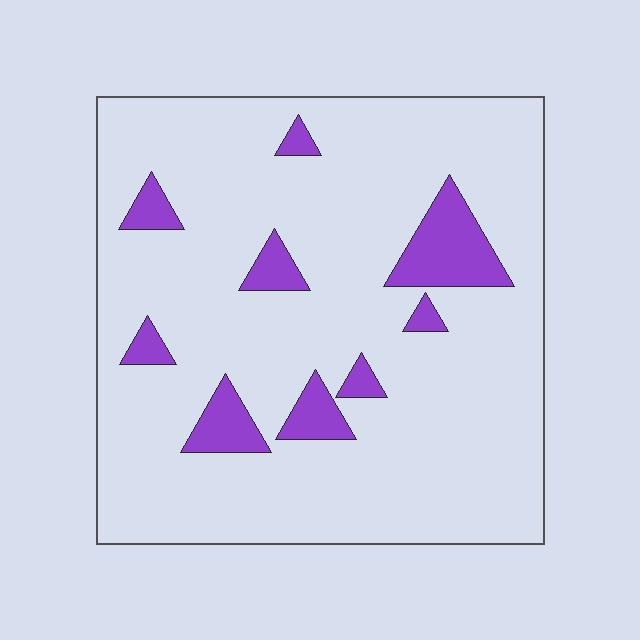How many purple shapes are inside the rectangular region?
9.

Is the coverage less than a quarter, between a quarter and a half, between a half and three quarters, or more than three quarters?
Less than a quarter.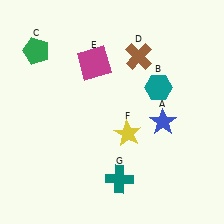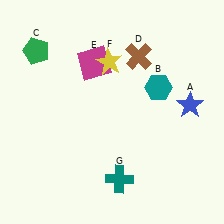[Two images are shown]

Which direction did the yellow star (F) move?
The yellow star (F) moved up.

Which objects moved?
The objects that moved are: the blue star (A), the yellow star (F).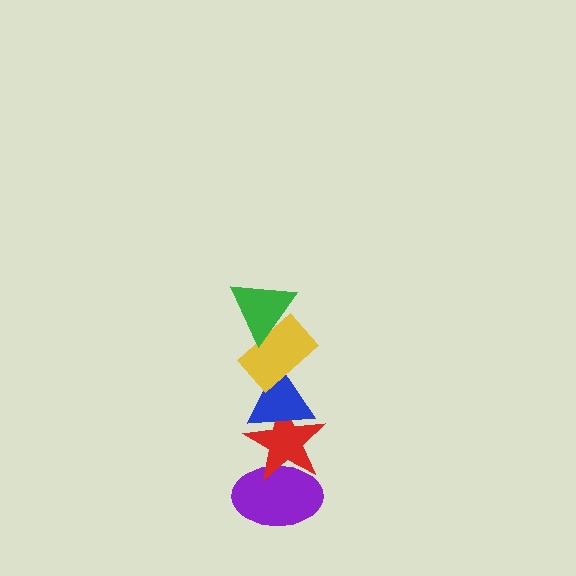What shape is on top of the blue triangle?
The yellow rectangle is on top of the blue triangle.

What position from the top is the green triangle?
The green triangle is 1st from the top.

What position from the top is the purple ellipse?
The purple ellipse is 5th from the top.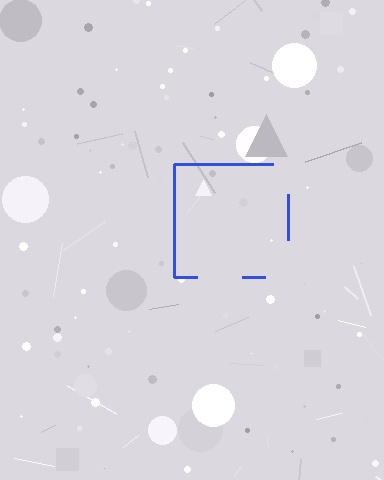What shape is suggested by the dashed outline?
The dashed outline suggests a square.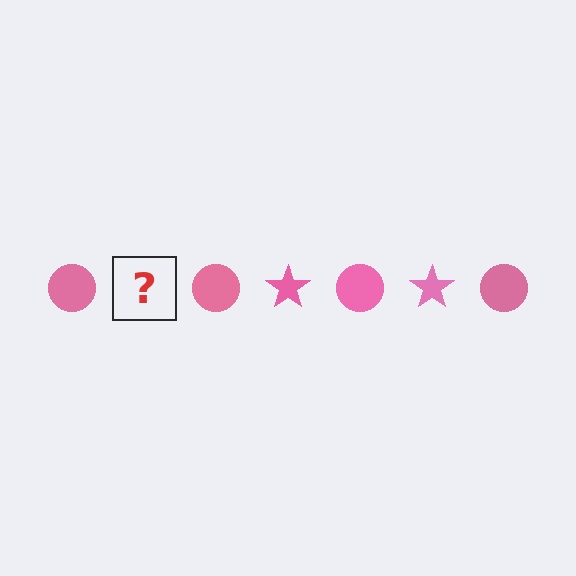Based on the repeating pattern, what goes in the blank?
The blank should be a pink star.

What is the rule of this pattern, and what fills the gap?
The rule is that the pattern cycles through circle, star shapes in pink. The gap should be filled with a pink star.